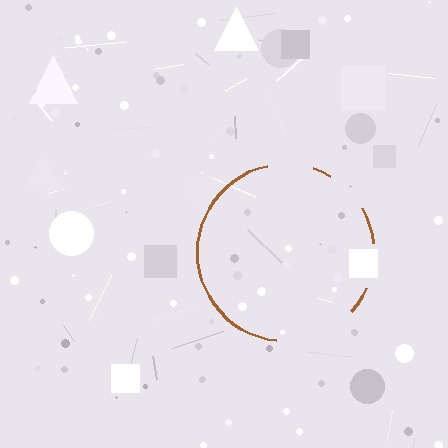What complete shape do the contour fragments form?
The contour fragments form a circle.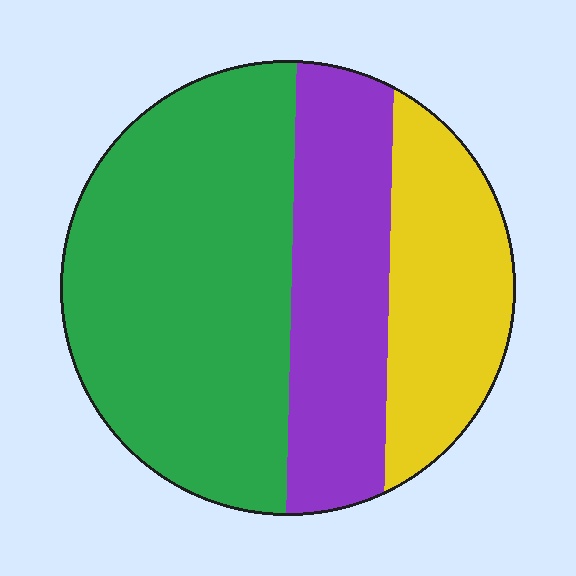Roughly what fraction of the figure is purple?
Purple covers around 25% of the figure.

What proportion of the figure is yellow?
Yellow covers around 25% of the figure.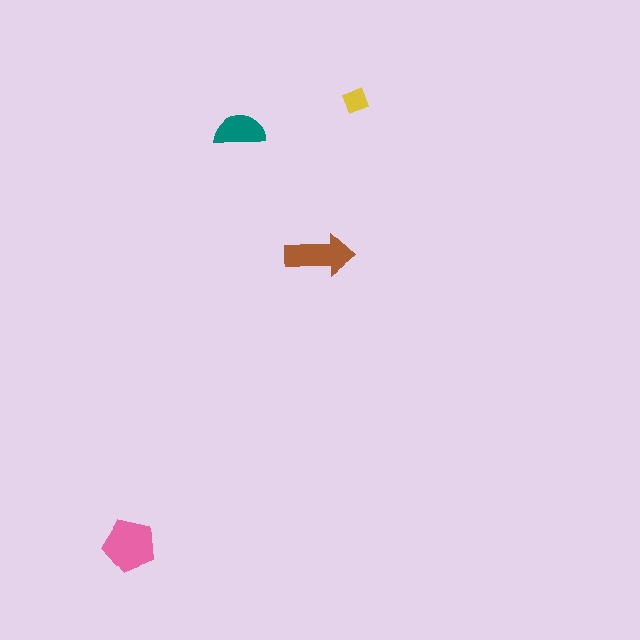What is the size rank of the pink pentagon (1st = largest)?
1st.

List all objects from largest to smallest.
The pink pentagon, the brown arrow, the teal semicircle, the yellow diamond.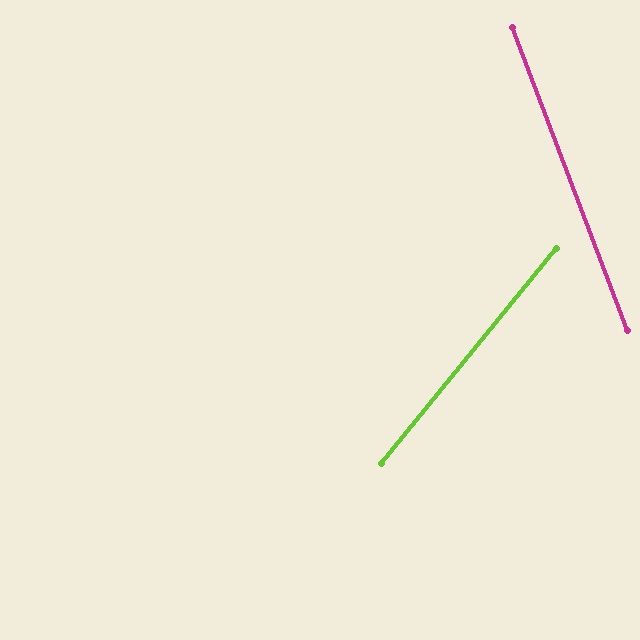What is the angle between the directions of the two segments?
Approximately 60 degrees.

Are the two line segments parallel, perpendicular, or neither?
Neither parallel nor perpendicular — they differ by about 60°.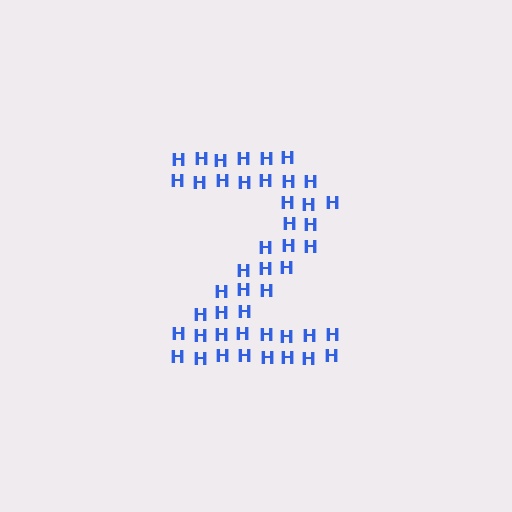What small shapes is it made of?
It is made of small letter H's.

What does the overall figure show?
The overall figure shows the digit 2.